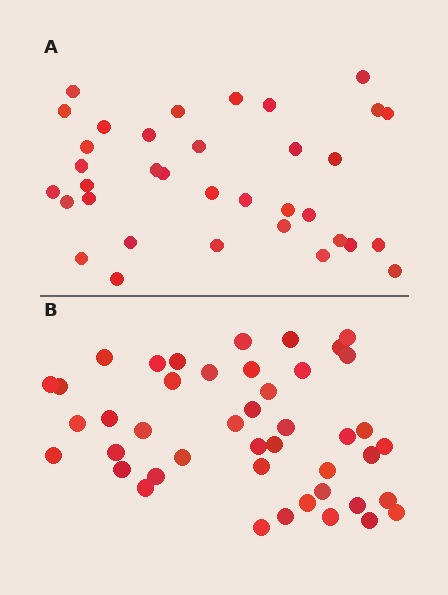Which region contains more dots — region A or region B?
Region B (the bottom region) has more dots.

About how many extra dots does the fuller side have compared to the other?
Region B has roughly 8 or so more dots than region A.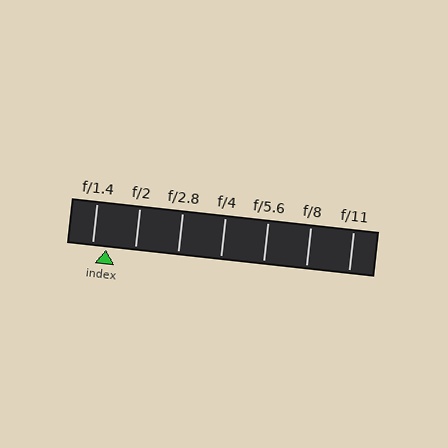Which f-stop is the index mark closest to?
The index mark is closest to f/1.4.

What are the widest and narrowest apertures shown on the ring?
The widest aperture shown is f/1.4 and the narrowest is f/11.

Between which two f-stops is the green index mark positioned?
The index mark is between f/1.4 and f/2.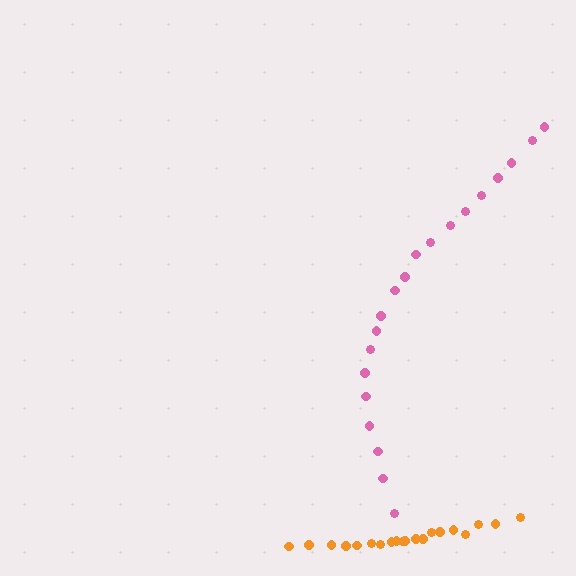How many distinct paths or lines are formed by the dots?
There are 2 distinct paths.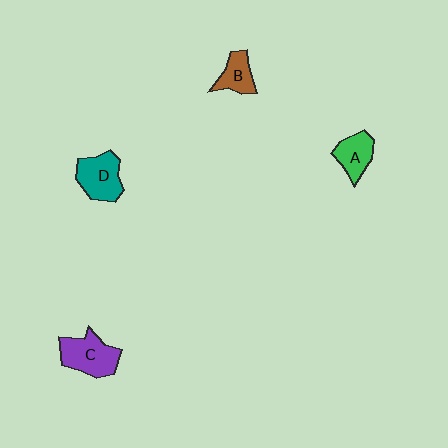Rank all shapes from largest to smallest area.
From largest to smallest: C (purple), D (teal), A (green), B (brown).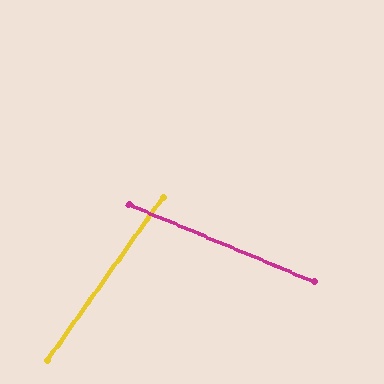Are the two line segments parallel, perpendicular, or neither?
Neither parallel nor perpendicular — they differ by about 77°.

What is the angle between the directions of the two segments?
Approximately 77 degrees.